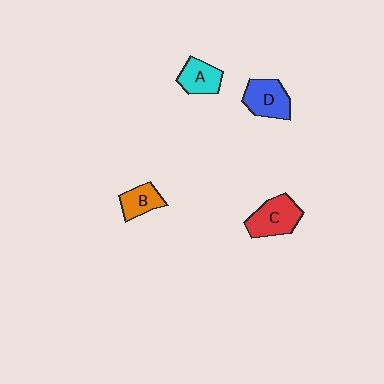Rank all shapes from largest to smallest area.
From largest to smallest: C (red), D (blue), A (cyan), B (orange).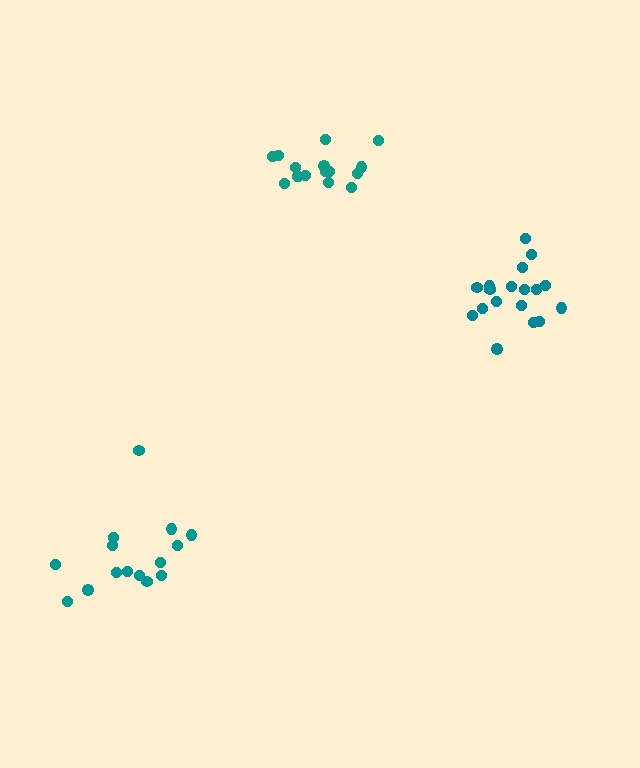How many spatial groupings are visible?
There are 3 spatial groupings.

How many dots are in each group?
Group 1: 16 dots, Group 2: 18 dots, Group 3: 15 dots (49 total).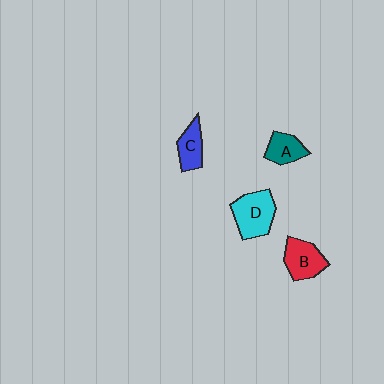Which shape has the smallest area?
Shape A (teal).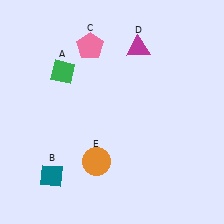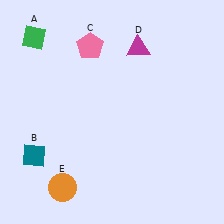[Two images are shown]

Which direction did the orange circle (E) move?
The orange circle (E) moved left.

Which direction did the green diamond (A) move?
The green diamond (A) moved up.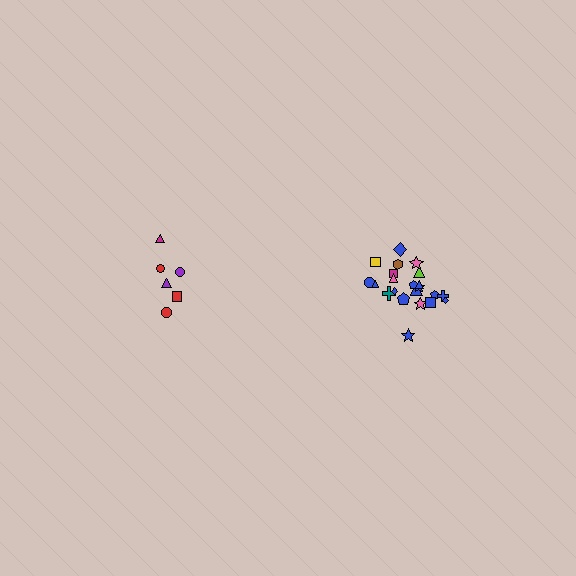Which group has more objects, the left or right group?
The right group.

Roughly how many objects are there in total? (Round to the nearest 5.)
Roughly 30 objects in total.